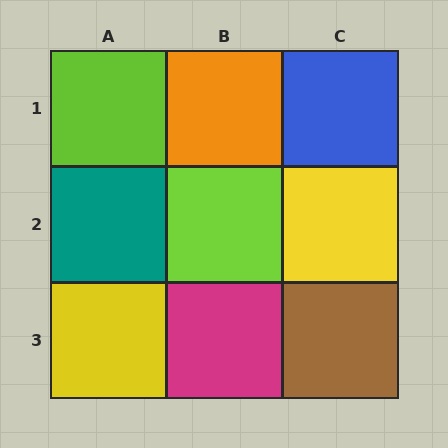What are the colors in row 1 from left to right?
Lime, orange, blue.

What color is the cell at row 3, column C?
Brown.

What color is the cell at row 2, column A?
Teal.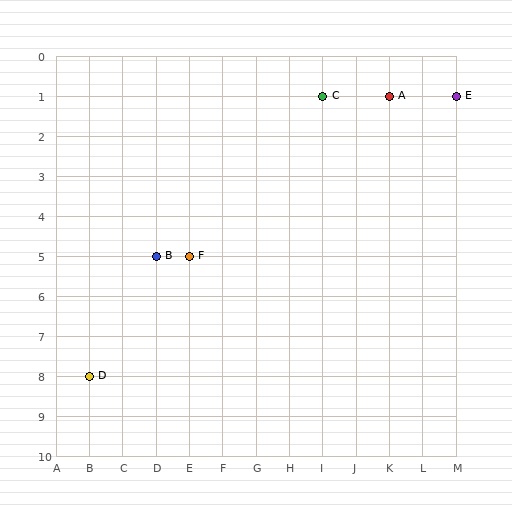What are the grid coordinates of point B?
Point B is at grid coordinates (D, 5).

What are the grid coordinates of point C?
Point C is at grid coordinates (I, 1).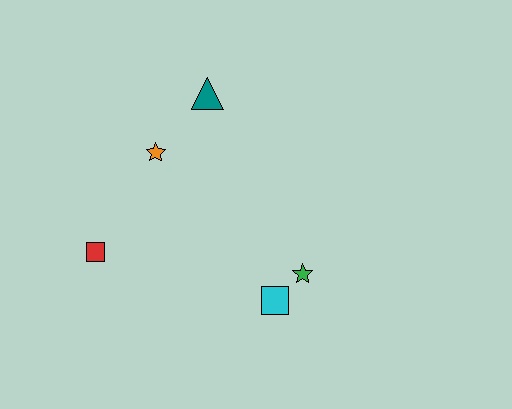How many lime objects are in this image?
There are no lime objects.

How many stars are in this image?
There are 2 stars.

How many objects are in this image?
There are 5 objects.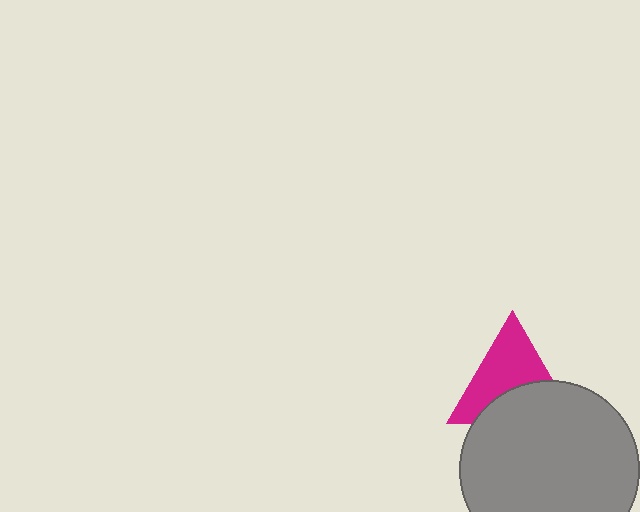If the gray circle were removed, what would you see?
You would see the complete magenta triangle.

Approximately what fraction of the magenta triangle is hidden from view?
Roughly 41% of the magenta triangle is hidden behind the gray circle.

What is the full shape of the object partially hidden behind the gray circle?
The partially hidden object is a magenta triangle.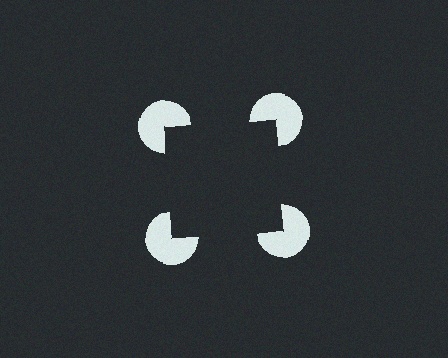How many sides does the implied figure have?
4 sides.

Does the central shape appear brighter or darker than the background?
It typically appears slightly darker than the background, even though no actual brightness change is drawn.